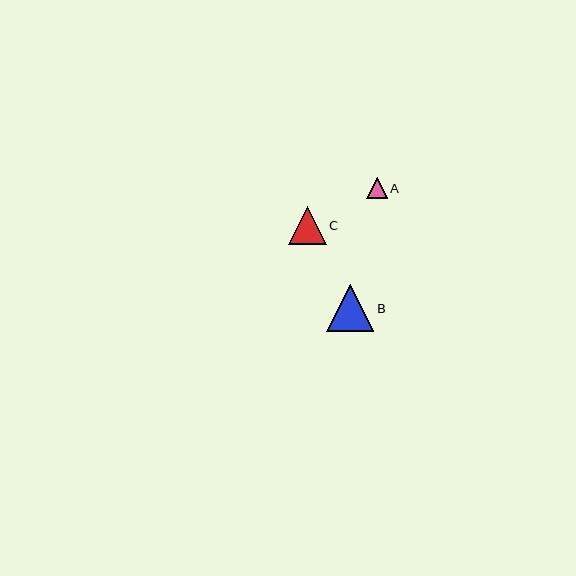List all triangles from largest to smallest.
From largest to smallest: B, C, A.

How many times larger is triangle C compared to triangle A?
Triangle C is approximately 1.9 times the size of triangle A.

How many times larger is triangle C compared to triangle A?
Triangle C is approximately 1.9 times the size of triangle A.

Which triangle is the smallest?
Triangle A is the smallest with a size of approximately 20 pixels.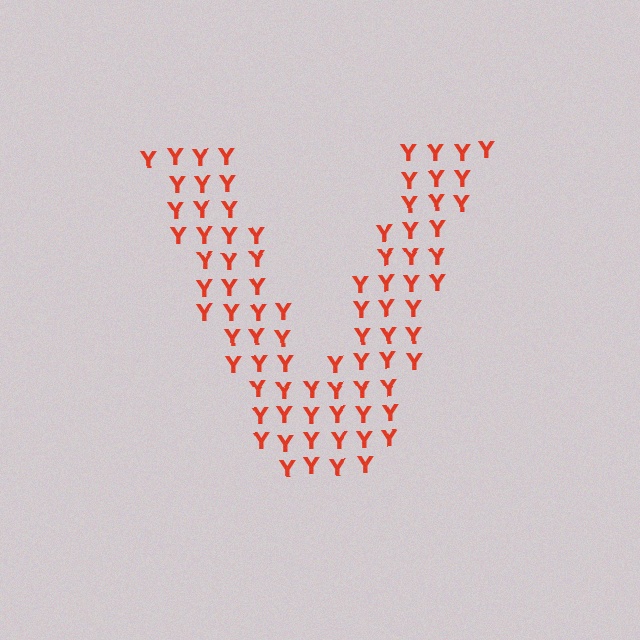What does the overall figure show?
The overall figure shows the letter V.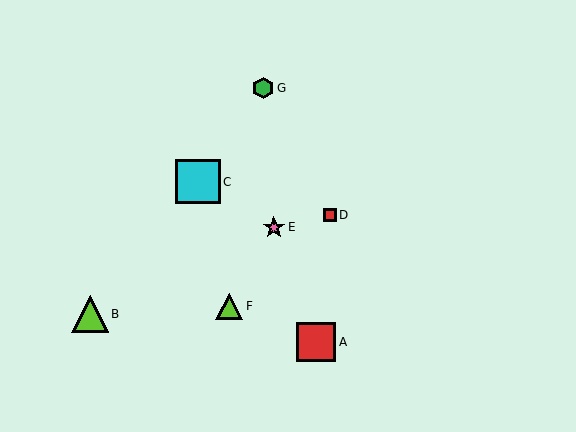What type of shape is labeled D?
Shape D is a red square.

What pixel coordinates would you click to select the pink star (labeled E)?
Click at (274, 227) to select the pink star E.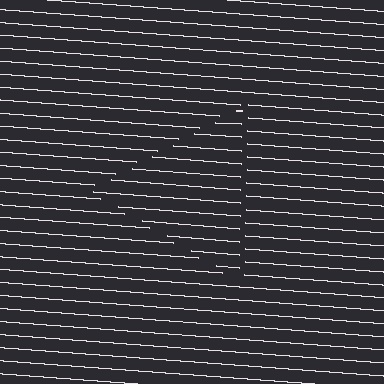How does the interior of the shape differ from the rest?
The interior of the shape contains the same grating, shifted by half a period — the contour is defined by the phase discontinuity where line-ends from the inner and outer gratings abut.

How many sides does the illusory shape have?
3 sides — the line-ends trace a triangle.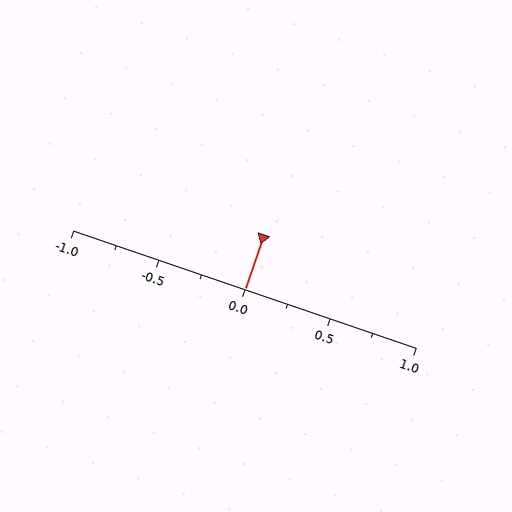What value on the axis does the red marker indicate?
The marker indicates approximately 0.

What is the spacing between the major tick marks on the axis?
The major ticks are spaced 0.5 apart.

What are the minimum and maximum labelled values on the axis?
The axis runs from -1.0 to 1.0.